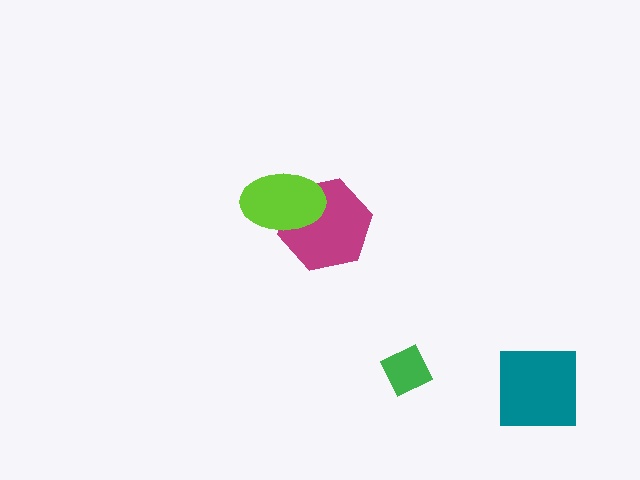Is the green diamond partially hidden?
No, no other shape covers it.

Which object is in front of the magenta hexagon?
The lime ellipse is in front of the magenta hexagon.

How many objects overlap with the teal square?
0 objects overlap with the teal square.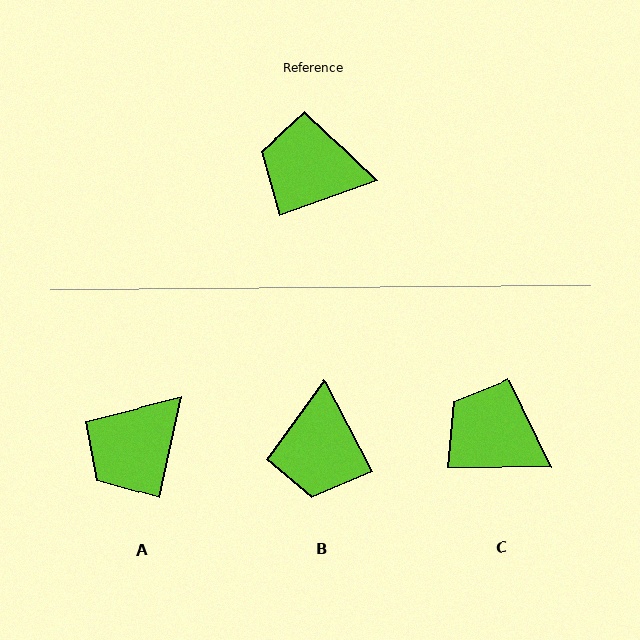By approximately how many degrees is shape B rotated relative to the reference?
Approximately 97 degrees counter-clockwise.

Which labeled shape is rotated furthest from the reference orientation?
B, about 97 degrees away.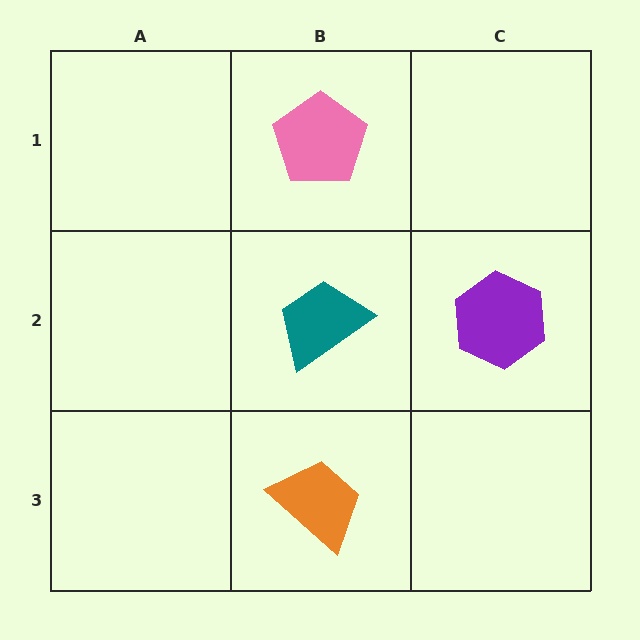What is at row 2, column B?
A teal trapezoid.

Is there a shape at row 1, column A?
No, that cell is empty.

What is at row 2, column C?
A purple hexagon.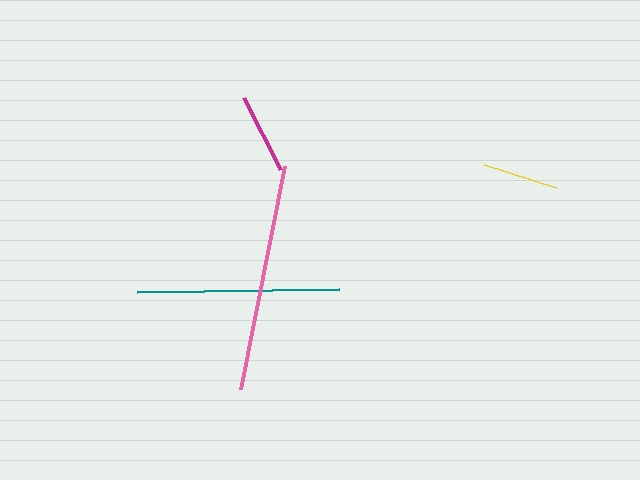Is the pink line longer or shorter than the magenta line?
The pink line is longer than the magenta line.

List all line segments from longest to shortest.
From longest to shortest: pink, teal, magenta, yellow.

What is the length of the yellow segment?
The yellow segment is approximately 76 pixels long.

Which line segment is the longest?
The pink line is the longest at approximately 227 pixels.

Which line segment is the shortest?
The yellow line is the shortest at approximately 76 pixels.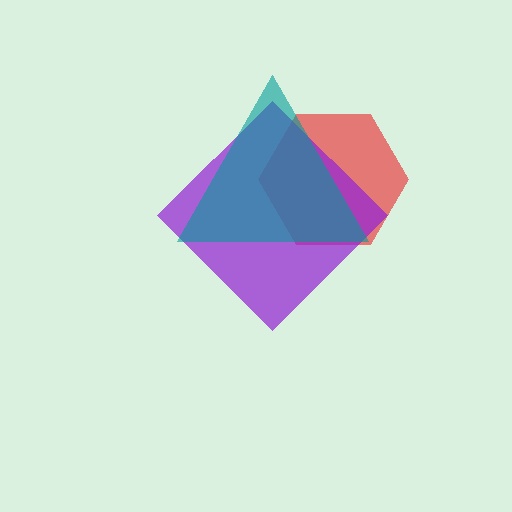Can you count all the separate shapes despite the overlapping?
Yes, there are 3 separate shapes.